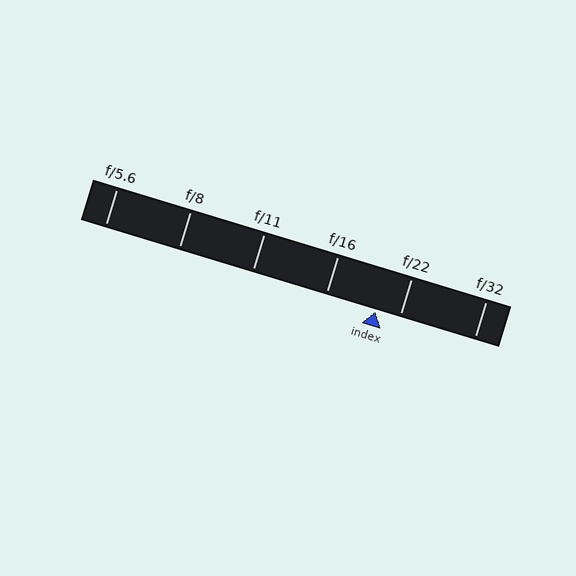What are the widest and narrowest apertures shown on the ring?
The widest aperture shown is f/5.6 and the narrowest is f/32.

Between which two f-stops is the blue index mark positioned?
The index mark is between f/16 and f/22.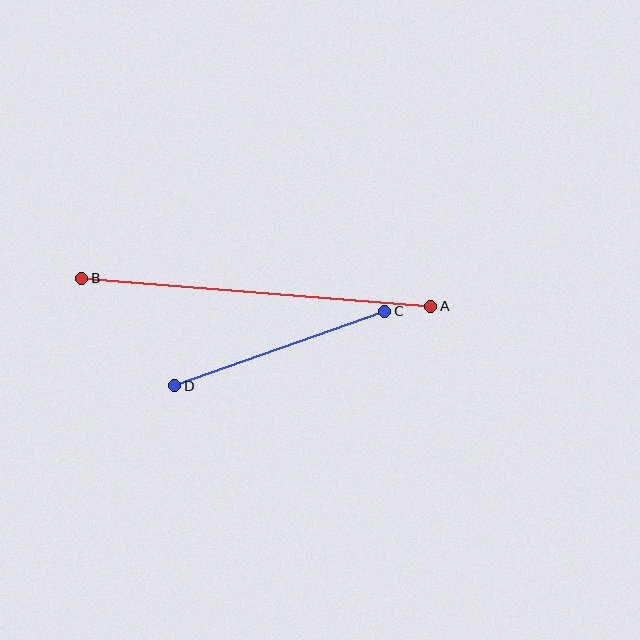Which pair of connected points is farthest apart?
Points A and B are farthest apart.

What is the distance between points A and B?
The distance is approximately 350 pixels.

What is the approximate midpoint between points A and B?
The midpoint is at approximately (256, 292) pixels.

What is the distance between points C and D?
The distance is approximately 223 pixels.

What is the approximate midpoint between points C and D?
The midpoint is at approximately (280, 348) pixels.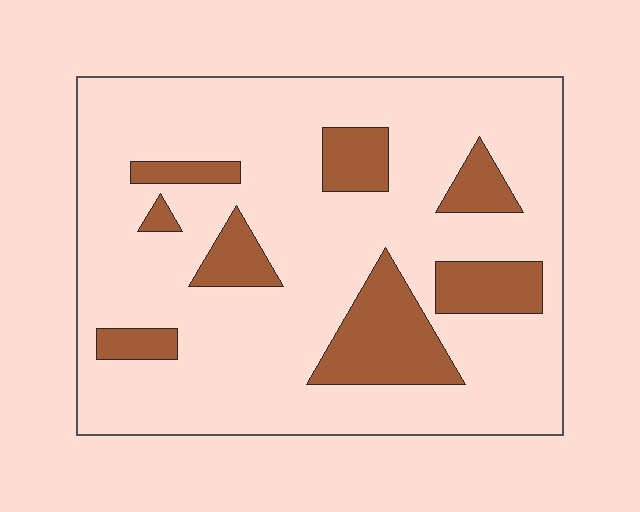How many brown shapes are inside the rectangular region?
8.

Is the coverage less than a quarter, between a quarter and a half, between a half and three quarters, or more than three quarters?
Less than a quarter.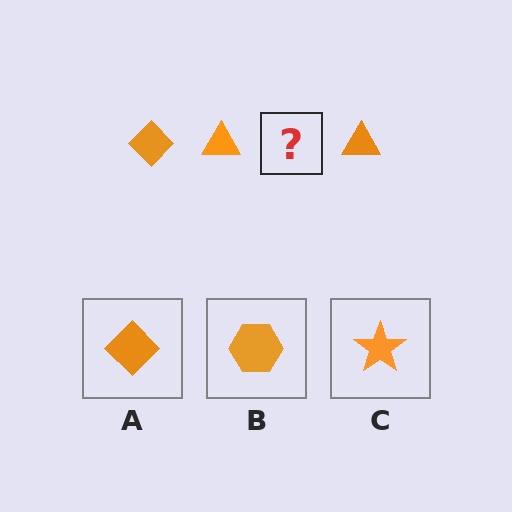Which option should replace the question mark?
Option A.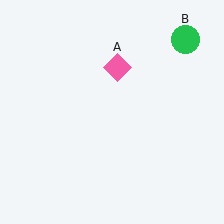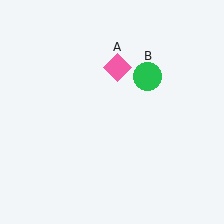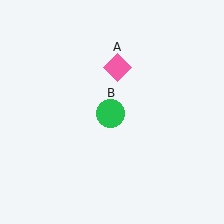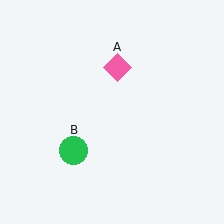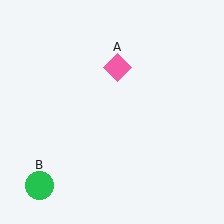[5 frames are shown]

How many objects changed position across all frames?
1 object changed position: green circle (object B).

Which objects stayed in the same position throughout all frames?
Pink diamond (object A) remained stationary.